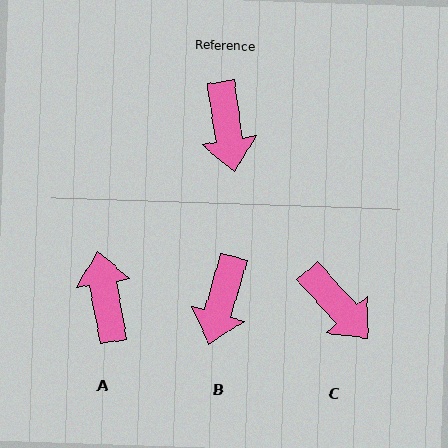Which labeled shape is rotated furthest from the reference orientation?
A, about 179 degrees away.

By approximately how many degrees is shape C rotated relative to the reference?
Approximately 33 degrees counter-clockwise.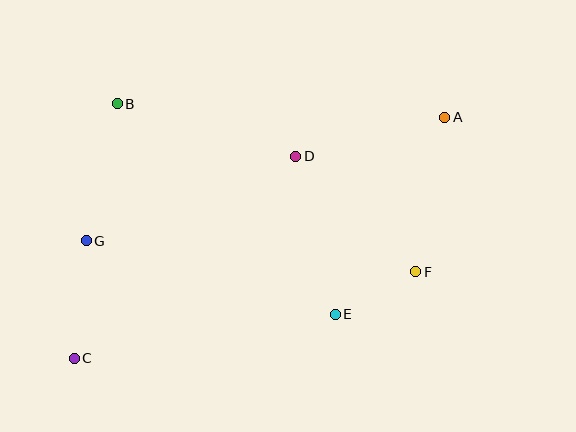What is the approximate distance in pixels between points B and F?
The distance between B and F is approximately 342 pixels.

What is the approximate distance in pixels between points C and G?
The distance between C and G is approximately 118 pixels.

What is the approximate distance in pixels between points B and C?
The distance between B and C is approximately 258 pixels.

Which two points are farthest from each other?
Points A and C are farthest from each other.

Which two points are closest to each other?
Points E and F are closest to each other.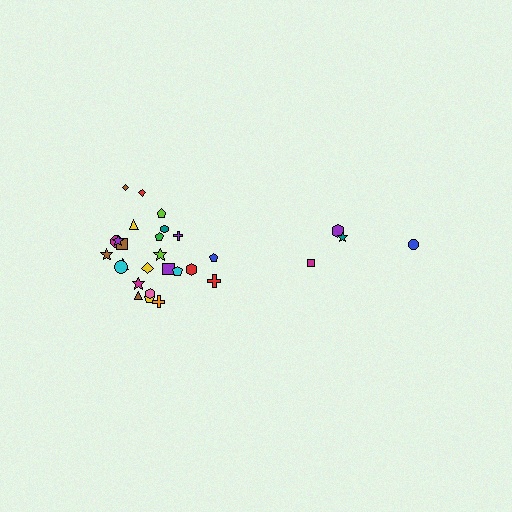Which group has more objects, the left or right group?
The left group.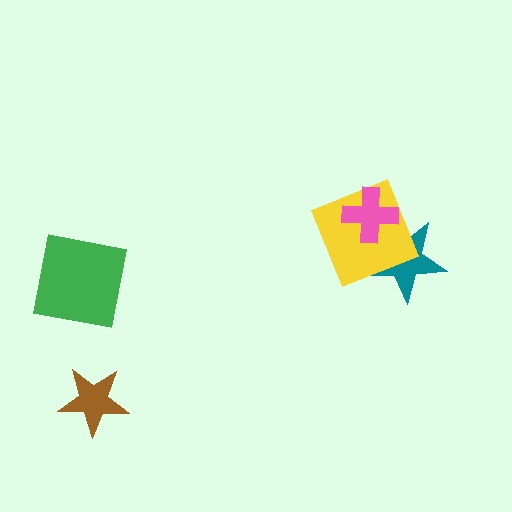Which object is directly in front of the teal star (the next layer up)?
The yellow square is directly in front of the teal star.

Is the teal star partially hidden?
Yes, it is partially covered by another shape.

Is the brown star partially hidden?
No, no other shape covers it.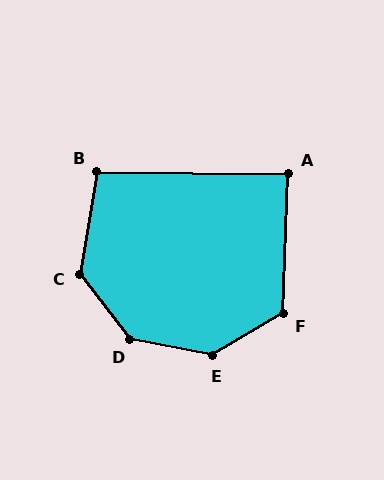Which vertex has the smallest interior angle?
A, at approximately 89 degrees.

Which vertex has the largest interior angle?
D, at approximately 138 degrees.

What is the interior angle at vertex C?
Approximately 133 degrees (obtuse).